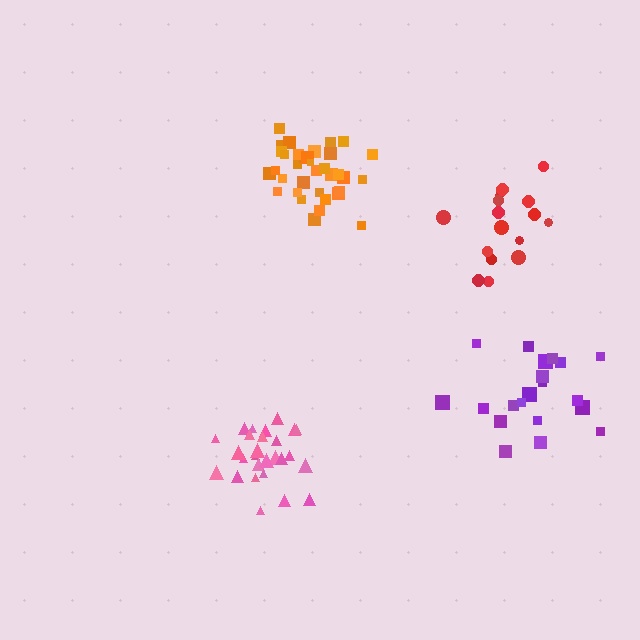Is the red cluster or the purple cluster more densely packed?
Red.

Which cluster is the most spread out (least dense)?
Purple.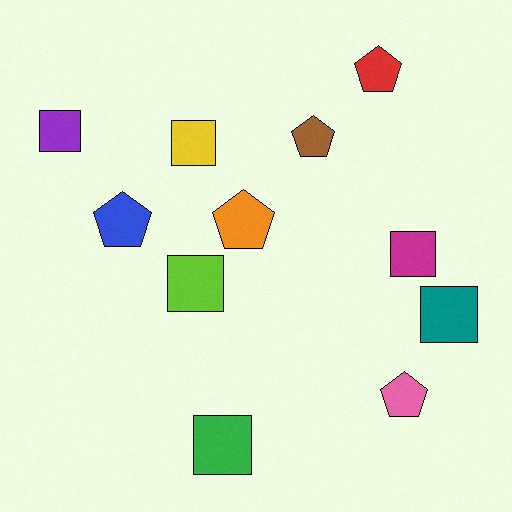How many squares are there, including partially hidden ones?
There are 6 squares.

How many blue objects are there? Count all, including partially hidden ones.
There is 1 blue object.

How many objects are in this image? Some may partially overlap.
There are 11 objects.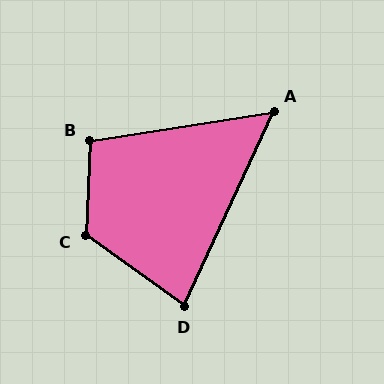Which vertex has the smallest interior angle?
A, at approximately 56 degrees.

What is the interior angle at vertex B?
Approximately 101 degrees (obtuse).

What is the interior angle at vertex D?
Approximately 79 degrees (acute).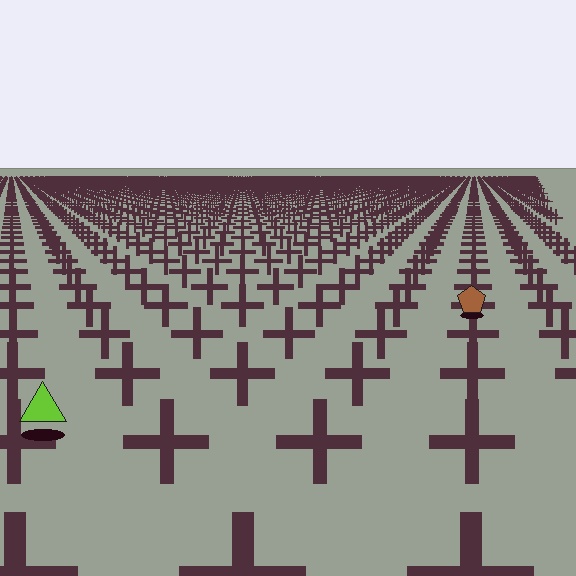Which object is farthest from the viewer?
The brown pentagon is farthest from the viewer. It appears smaller and the ground texture around it is denser.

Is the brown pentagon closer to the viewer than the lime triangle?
No. The lime triangle is closer — you can tell from the texture gradient: the ground texture is coarser near it.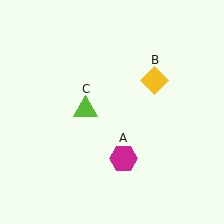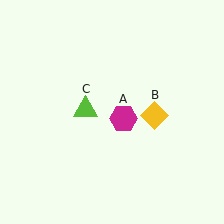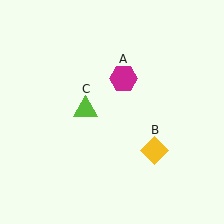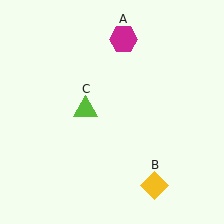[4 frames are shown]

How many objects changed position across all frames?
2 objects changed position: magenta hexagon (object A), yellow diamond (object B).